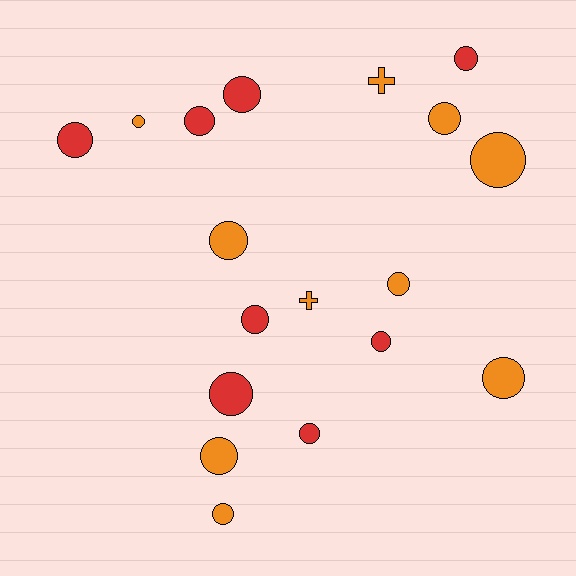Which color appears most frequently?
Orange, with 10 objects.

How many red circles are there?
There are 8 red circles.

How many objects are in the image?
There are 18 objects.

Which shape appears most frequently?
Circle, with 16 objects.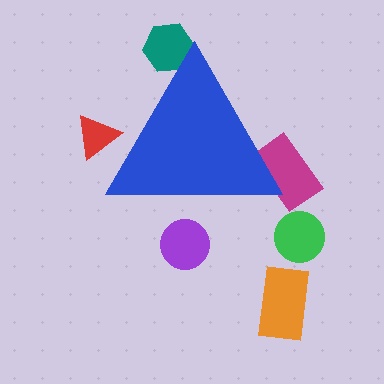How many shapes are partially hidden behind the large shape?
4 shapes are partially hidden.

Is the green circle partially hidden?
No, the green circle is fully visible.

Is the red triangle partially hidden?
Yes, the red triangle is partially hidden behind the blue triangle.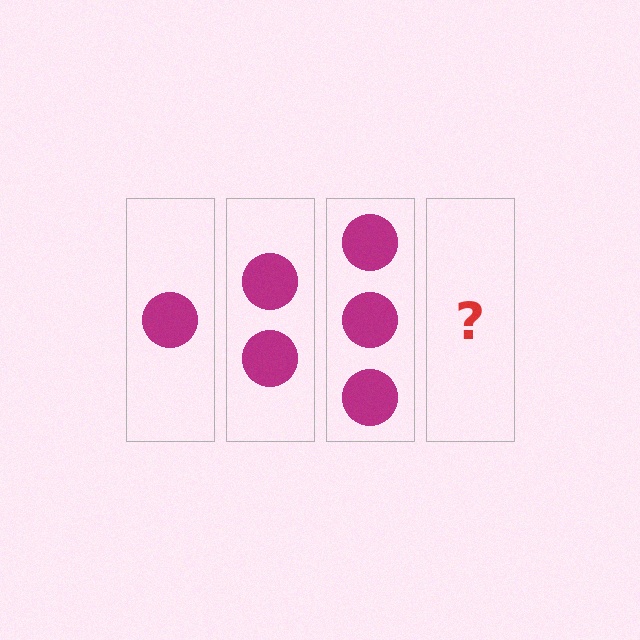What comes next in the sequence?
The next element should be 4 circles.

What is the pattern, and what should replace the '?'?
The pattern is that each step adds one more circle. The '?' should be 4 circles.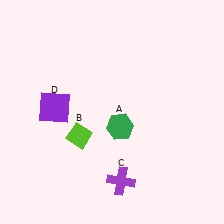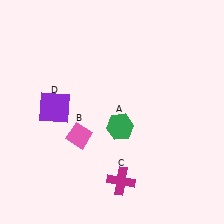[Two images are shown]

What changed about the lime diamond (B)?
In Image 1, B is lime. In Image 2, it changed to pink.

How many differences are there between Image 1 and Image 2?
There are 2 differences between the two images.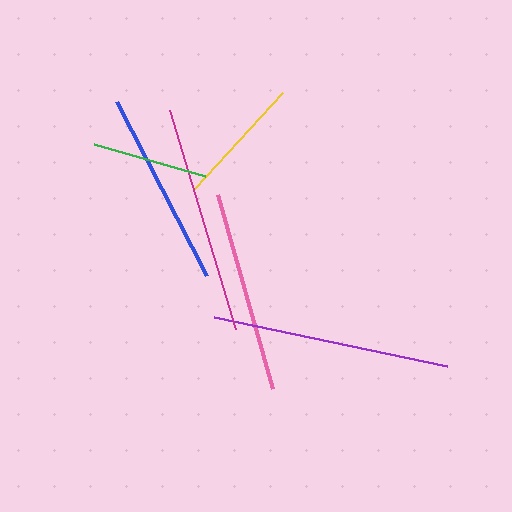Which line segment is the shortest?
The green line is the shortest at approximately 116 pixels.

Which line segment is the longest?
The purple line is the longest at approximately 238 pixels.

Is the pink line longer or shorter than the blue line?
The pink line is longer than the blue line.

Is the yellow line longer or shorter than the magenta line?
The magenta line is longer than the yellow line.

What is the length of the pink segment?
The pink segment is approximately 202 pixels long.